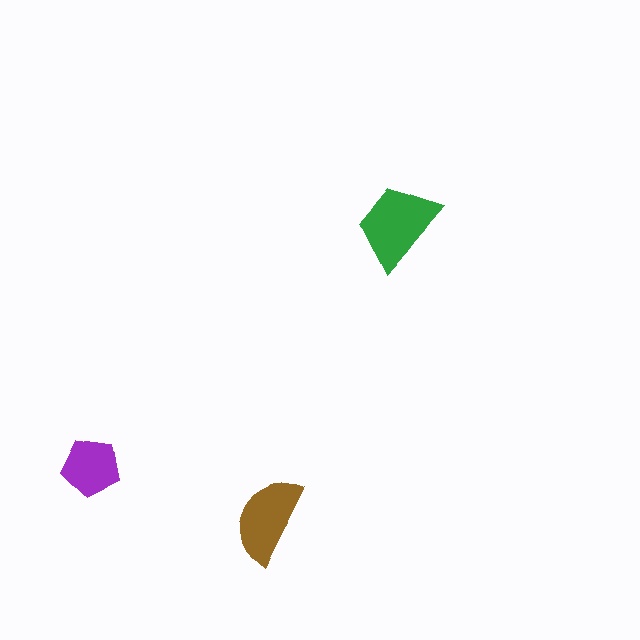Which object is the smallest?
The purple pentagon.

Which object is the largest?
The green trapezoid.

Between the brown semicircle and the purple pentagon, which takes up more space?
The brown semicircle.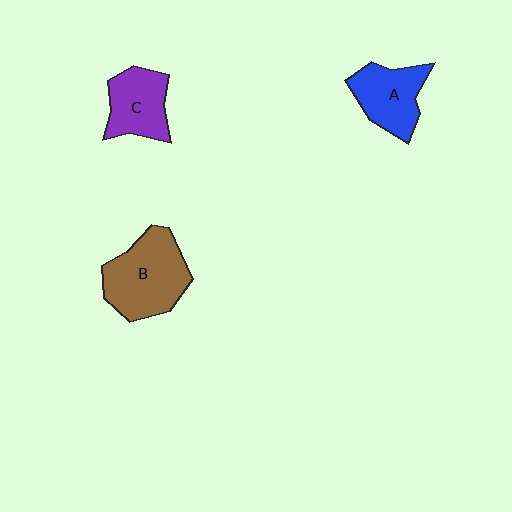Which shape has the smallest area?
Shape C (purple).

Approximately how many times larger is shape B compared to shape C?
Approximately 1.5 times.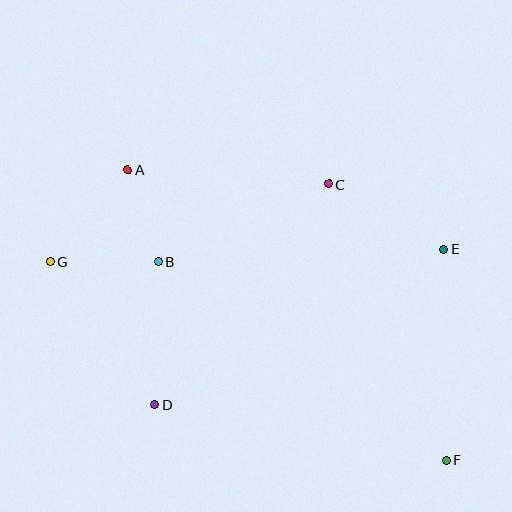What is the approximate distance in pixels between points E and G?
The distance between E and G is approximately 394 pixels.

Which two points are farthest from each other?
Points F and G are farthest from each other.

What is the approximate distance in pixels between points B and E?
The distance between B and E is approximately 286 pixels.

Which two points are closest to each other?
Points A and B are closest to each other.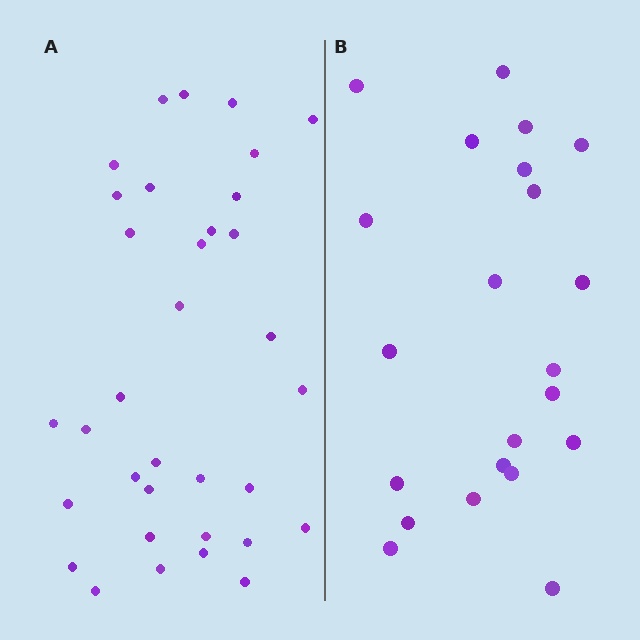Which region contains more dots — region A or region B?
Region A (the left region) has more dots.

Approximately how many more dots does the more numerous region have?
Region A has roughly 12 or so more dots than region B.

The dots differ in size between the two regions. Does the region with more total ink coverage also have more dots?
No. Region B has more total ink coverage because its dots are larger, but region A actually contains more individual dots. Total area can be misleading — the number of items is what matters here.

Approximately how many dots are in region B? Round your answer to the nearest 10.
About 20 dots. (The exact count is 22, which rounds to 20.)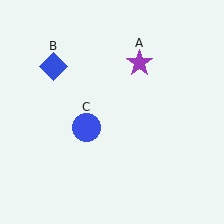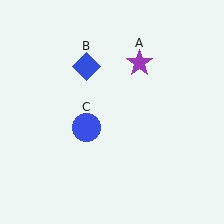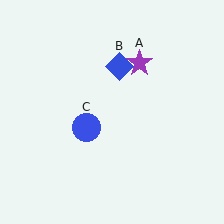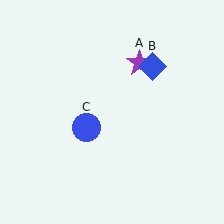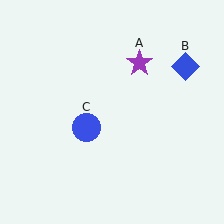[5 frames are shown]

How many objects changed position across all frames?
1 object changed position: blue diamond (object B).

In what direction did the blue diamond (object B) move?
The blue diamond (object B) moved right.